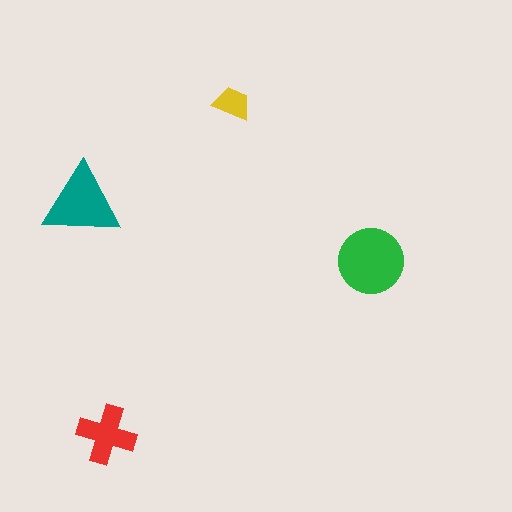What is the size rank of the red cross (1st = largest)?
3rd.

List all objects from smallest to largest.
The yellow trapezoid, the red cross, the teal triangle, the green circle.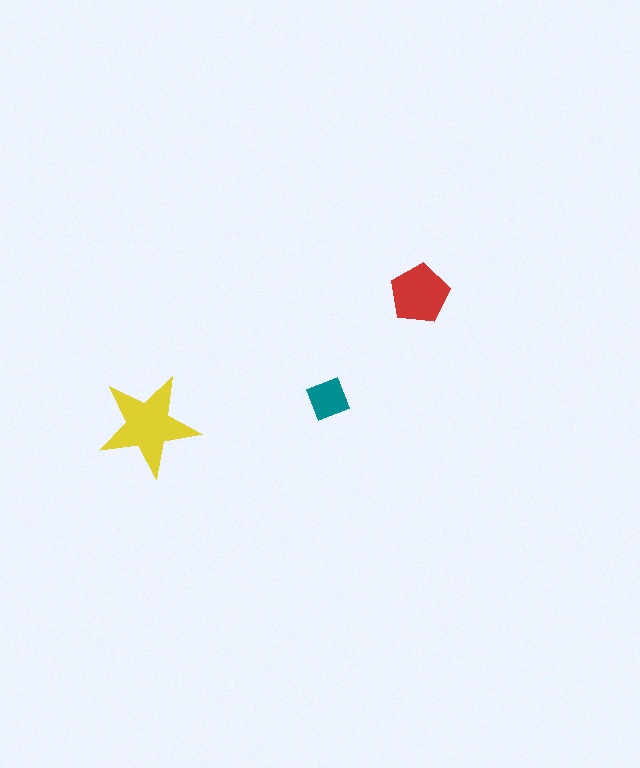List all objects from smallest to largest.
The teal diamond, the red pentagon, the yellow star.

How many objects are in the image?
There are 3 objects in the image.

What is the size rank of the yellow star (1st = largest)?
1st.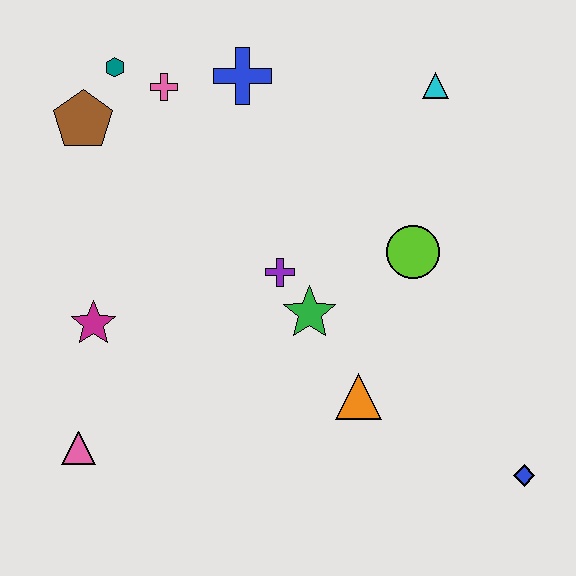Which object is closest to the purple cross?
The green star is closest to the purple cross.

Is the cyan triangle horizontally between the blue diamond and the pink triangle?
Yes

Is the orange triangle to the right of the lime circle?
No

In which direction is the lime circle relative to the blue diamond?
The lime circle is above the blue diamond.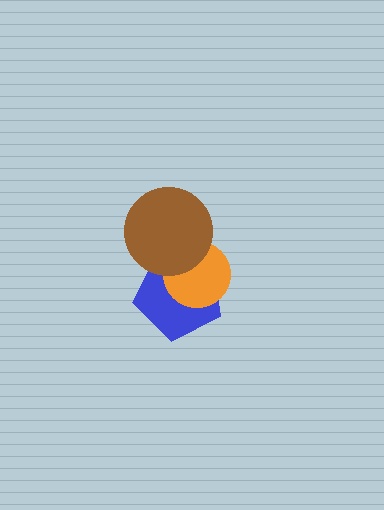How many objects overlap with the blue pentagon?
2 objects overlap with the blue pentagon.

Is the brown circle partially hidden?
No, no other shape covers it.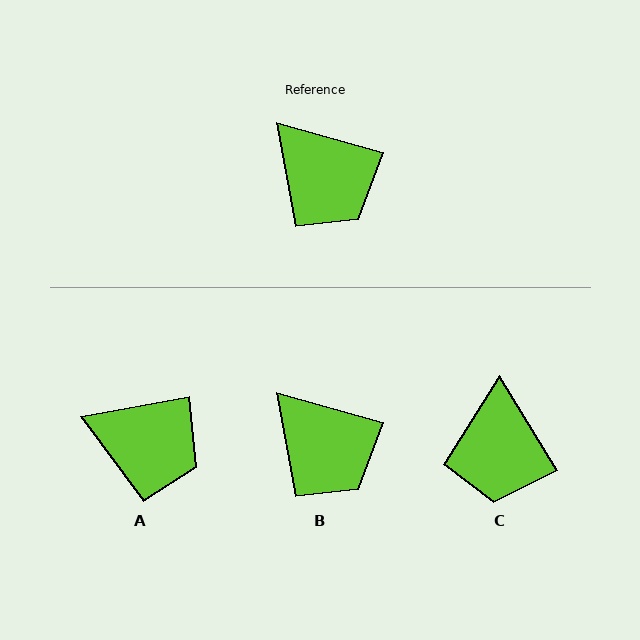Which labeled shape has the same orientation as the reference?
B.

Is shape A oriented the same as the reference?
No, it is off by about 26 degrees.